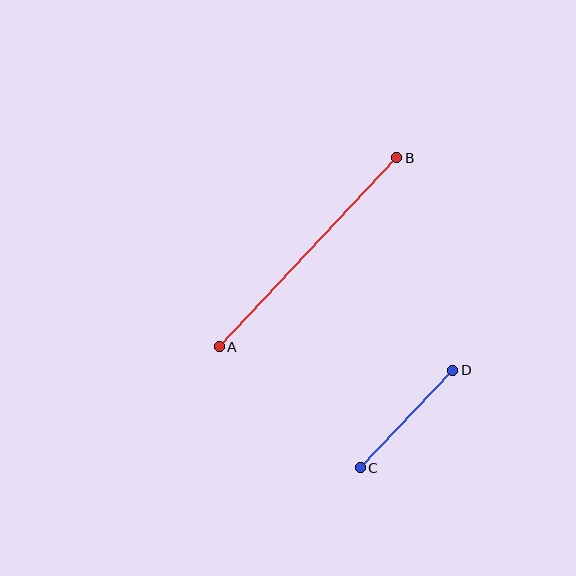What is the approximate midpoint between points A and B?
The midpoint is at approximately (308, 252) pixels.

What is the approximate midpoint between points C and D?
The midpoint is at approximately (407, 419) pixels.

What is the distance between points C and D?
The distance is approximately 135 pixels.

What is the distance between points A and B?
The distance is approximately 259 pixels.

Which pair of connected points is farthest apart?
Points A and B are farthest apart.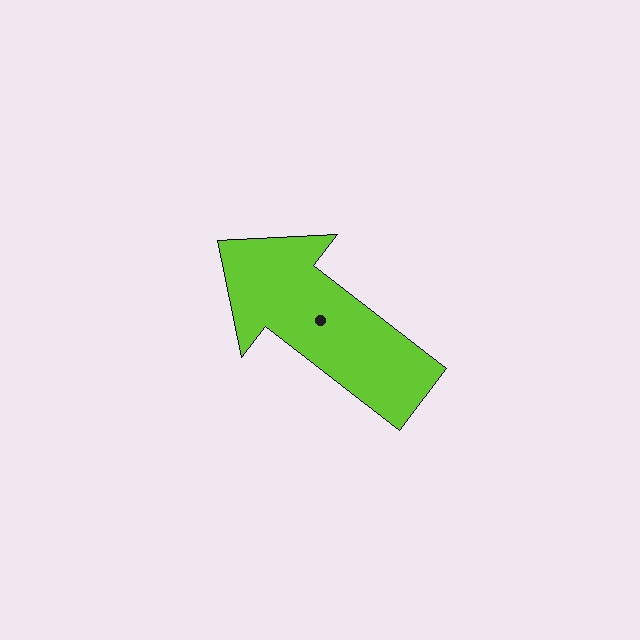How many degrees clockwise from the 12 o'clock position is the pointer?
Approximately 308 degrees.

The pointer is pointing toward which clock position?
Roughly 10 o'clock.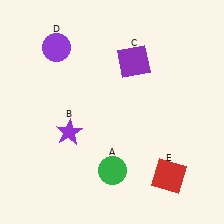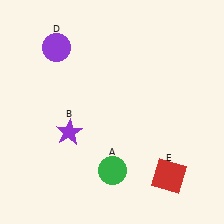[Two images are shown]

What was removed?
The purple square (C) was removed in Image 2.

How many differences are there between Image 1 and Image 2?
There is 1 difference between the two images.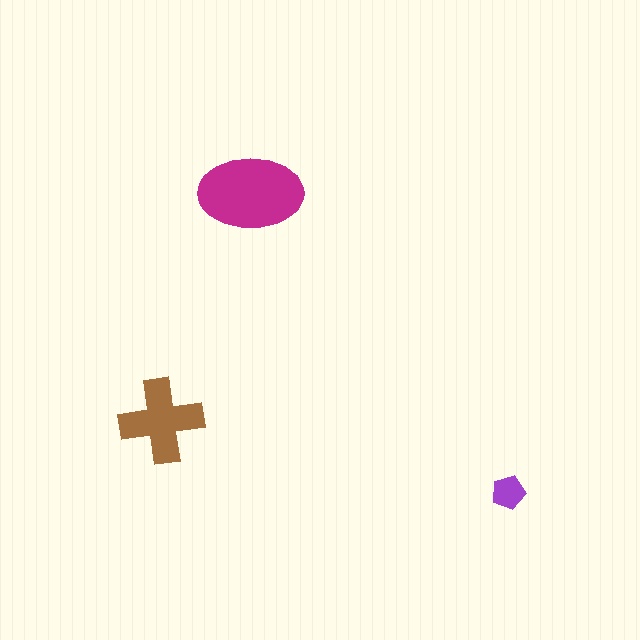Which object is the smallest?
The purple pentagon.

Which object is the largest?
The magenta ellipse.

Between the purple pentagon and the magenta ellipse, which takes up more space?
The magenta ellipse.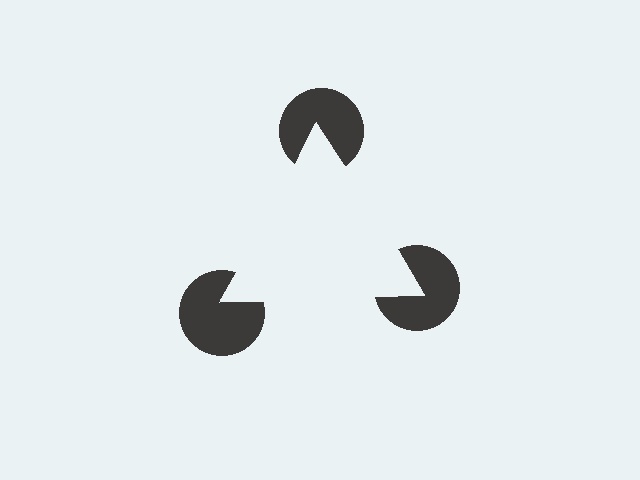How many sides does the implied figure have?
3 sides.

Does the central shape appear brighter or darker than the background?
It typically appears slightly brighter than the background, even though no actual brightness change is drawn.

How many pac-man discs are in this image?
There are 3 — one at each vertex of the illusory triangle.